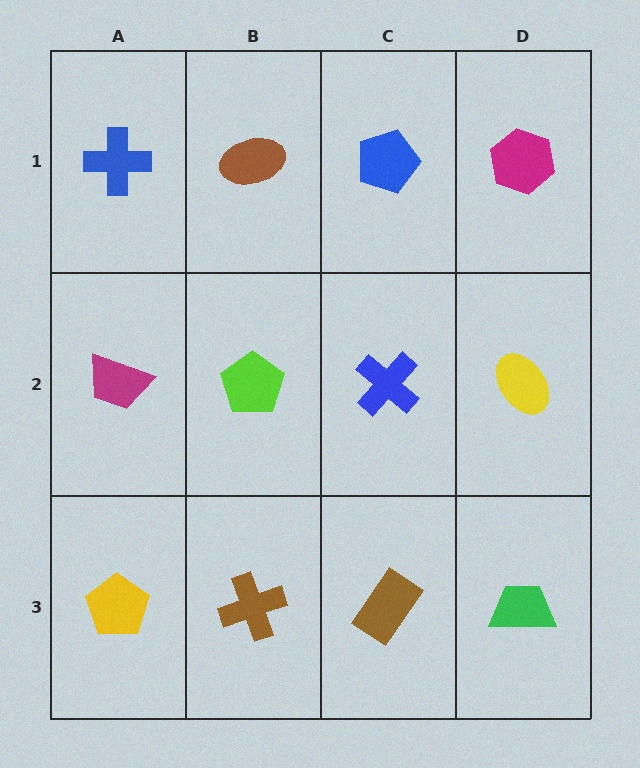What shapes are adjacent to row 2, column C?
A blue pentagon (row 1, column C), a brown rectangle (row 3, column C), a lime pentagon (row 2, column B), a yellow ellipse (row 2, column D).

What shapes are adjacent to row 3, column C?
A blue cross (row 2, column C), a brown cross (row 3, column B), a green trapezoid (row 3, column D).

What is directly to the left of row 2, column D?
A blue cross.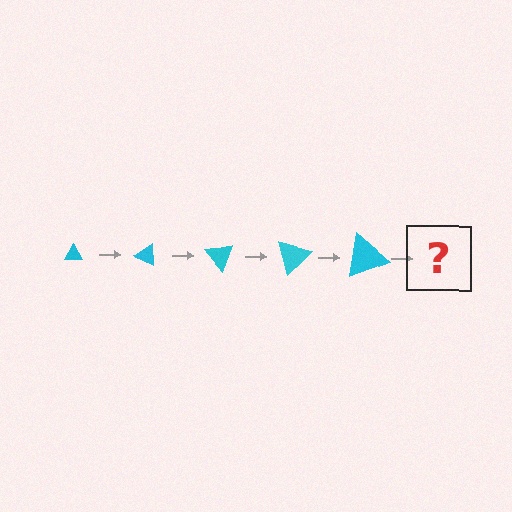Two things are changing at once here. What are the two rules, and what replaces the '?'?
The two rules are that the triangle grows larger each step and it rotates 25 degrees each step. The '?' should be a triangle, larger than the previous one and rotated 125 degrees from the start.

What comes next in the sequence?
The next element should be a triangle, larger than the previous one and rotated 125 degrees from the start.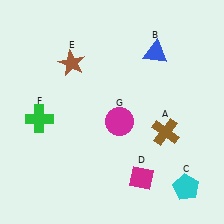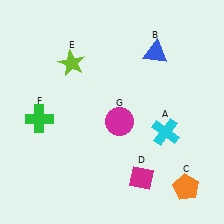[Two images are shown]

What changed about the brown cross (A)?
In Image 1, A is brown. In Image 2, it changed to cyan.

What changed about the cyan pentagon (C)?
In Image 1, C is cyan. In Image 2, it changed to orange.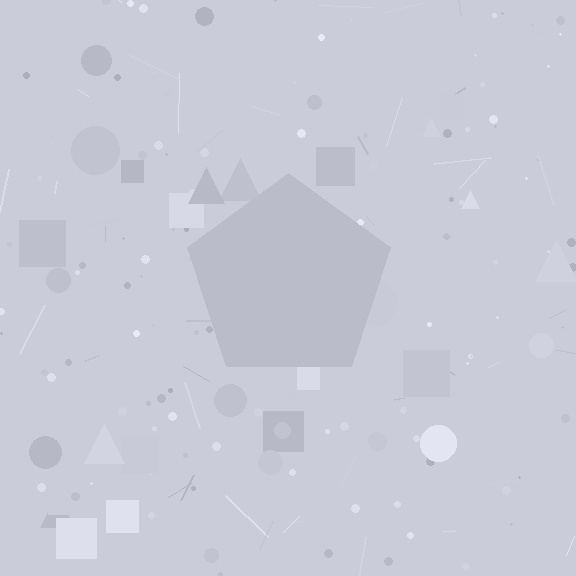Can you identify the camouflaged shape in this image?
The camouflaged shape is a pentagon.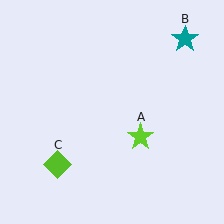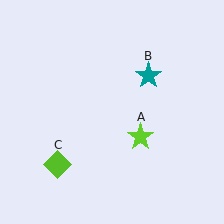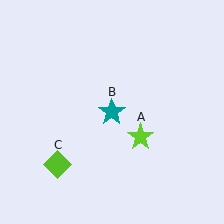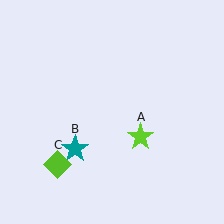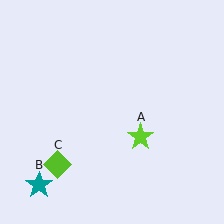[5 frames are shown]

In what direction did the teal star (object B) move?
The teal star (object B) moved down and to the left.